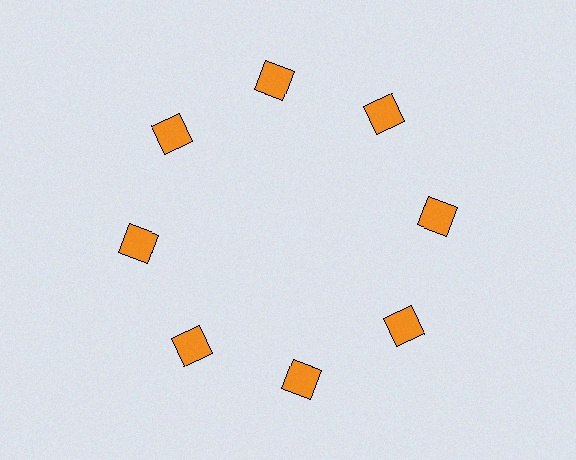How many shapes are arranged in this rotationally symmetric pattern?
There are 8 shapes, arranged in 8 groups of 1.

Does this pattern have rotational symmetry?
Yes, this pattern has 8-fold rotational symmetry. It looks the same after rotating 45 degrees around the center.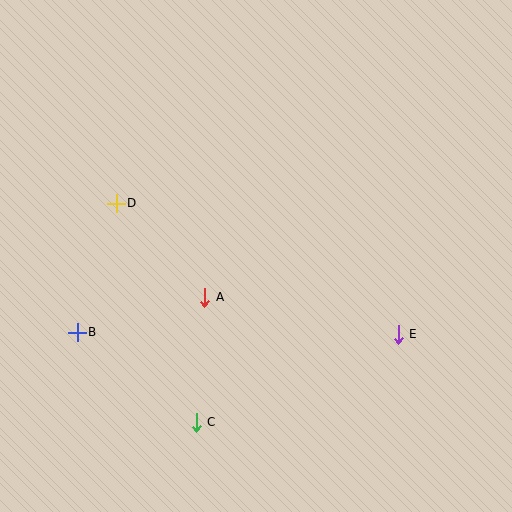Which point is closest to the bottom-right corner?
Point E is closest to the bottom-right corner.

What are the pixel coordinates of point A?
Point A is at (205, 297).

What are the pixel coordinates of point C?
Point C is at (196, 422).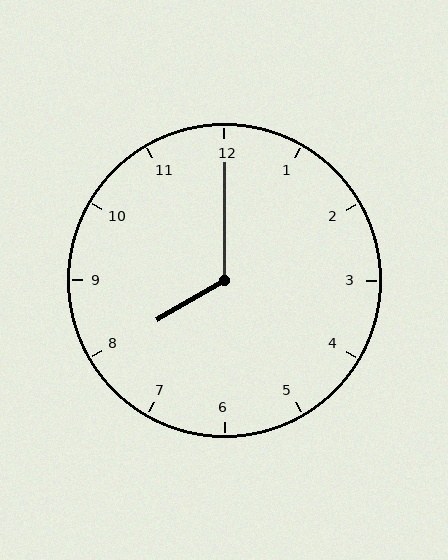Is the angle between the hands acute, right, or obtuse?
It is obtuse.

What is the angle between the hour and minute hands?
Approximately 120 degrees.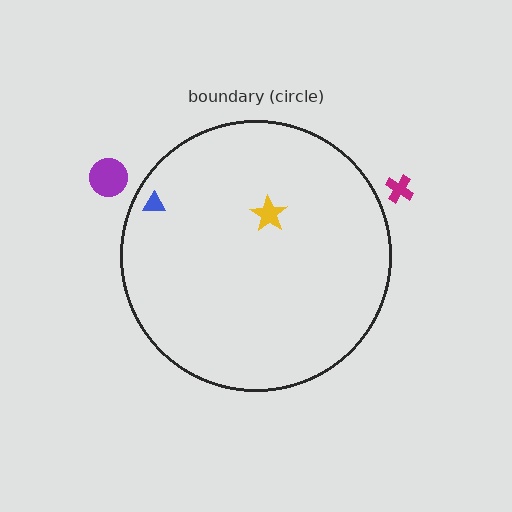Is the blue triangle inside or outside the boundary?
Inside.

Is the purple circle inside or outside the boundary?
Outside.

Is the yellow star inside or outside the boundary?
Inside.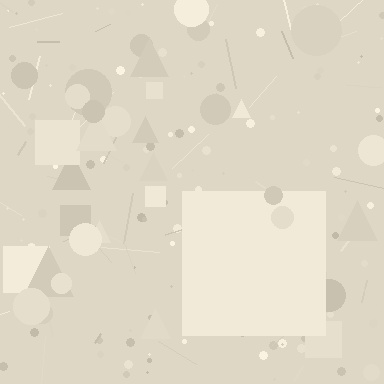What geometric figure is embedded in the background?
A square is embedded in the background.